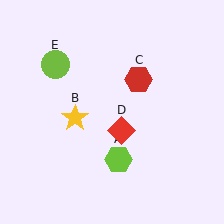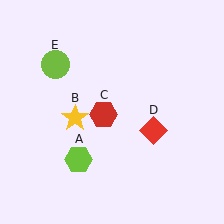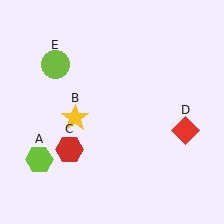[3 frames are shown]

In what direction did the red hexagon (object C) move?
The red hexagon (object C) moved down and to the left.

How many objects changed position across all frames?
3 objects changed position: lime hexagon (object A), red hexagon (object C), red diamond (object D).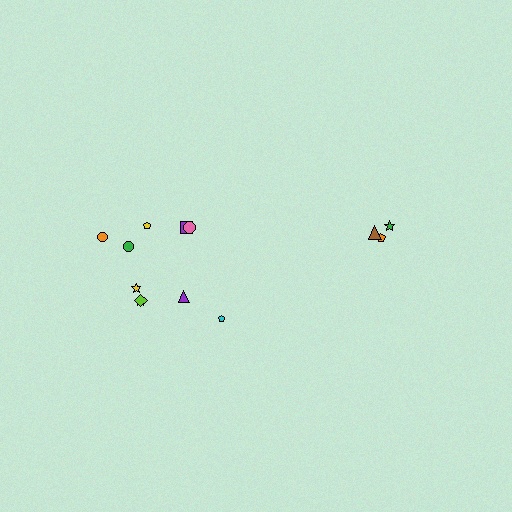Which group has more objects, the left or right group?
The left group.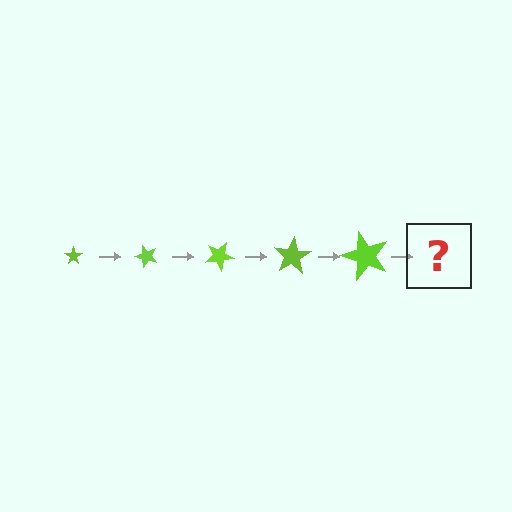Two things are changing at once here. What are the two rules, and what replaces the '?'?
The two rules are that the star grows larger each step and it rotates 50 degrees each step. The '?' should be a star, larger than the previous one and rotated 250 degrees from the start.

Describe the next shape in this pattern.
It should be a star, larger than the previous one and rotated 250 degrees from the start.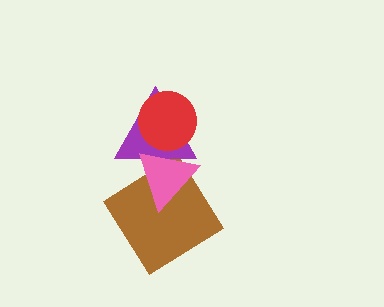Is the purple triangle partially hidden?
Yes, it is partially covered by another shape.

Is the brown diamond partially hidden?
Yes, it is partially covered by another shape.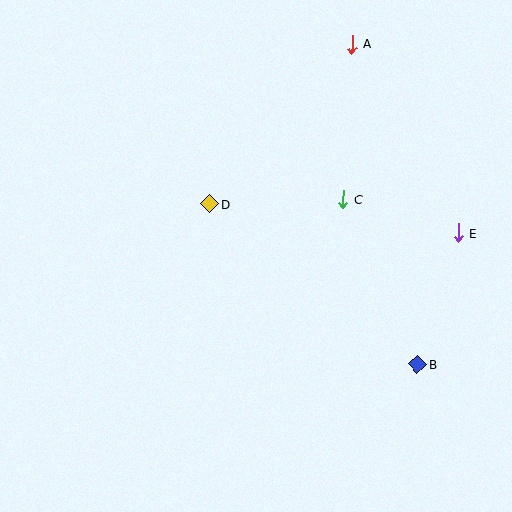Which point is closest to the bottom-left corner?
Point D is closest to the bottom-left corner.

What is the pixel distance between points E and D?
The distance between E and D is 250 pixels.